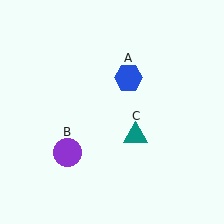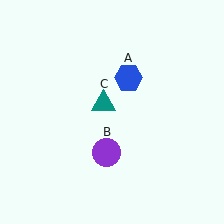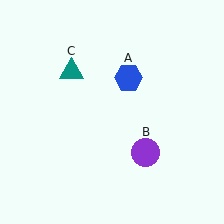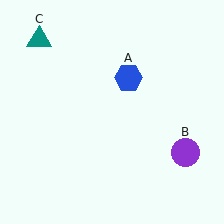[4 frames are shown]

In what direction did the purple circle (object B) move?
The purple circle (object B) moved right.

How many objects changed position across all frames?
2 objects changed position: purple circle (object B), teal triangle (object C).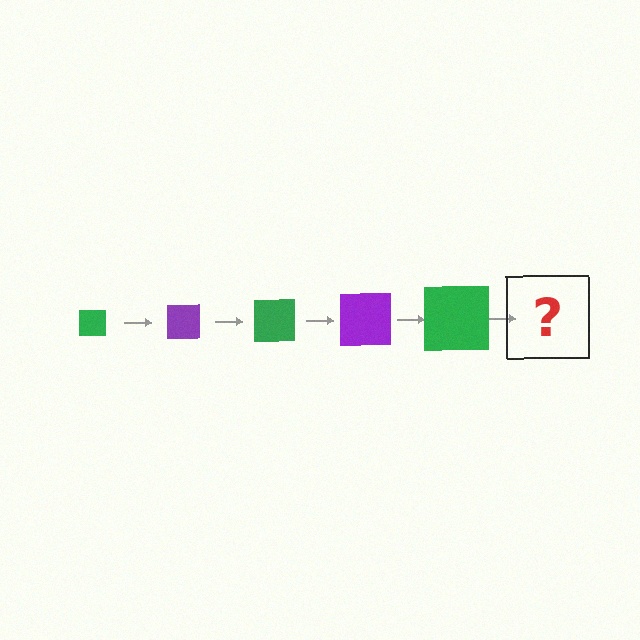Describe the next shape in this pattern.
It should be a purple square, larger than the previous one.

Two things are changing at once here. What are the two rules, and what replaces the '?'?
The two rules are that the square grows larger each step and the color cycles through green and purple. The '?' should be a purple square, larger than the previous one.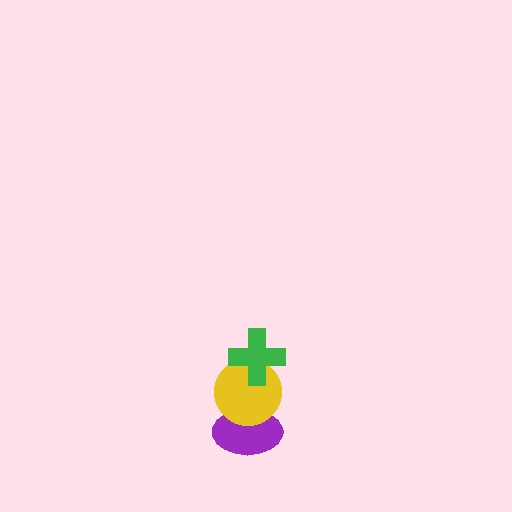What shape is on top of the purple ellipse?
The yellow circle is on top of the purple ellipse.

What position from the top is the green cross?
The green cross is 1st from the top.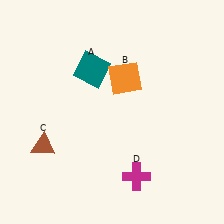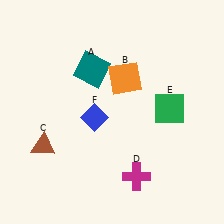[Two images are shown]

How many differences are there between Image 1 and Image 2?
There are 2 differences between the two images.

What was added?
A green square (E), a blue diamond (F) were added in Image 2.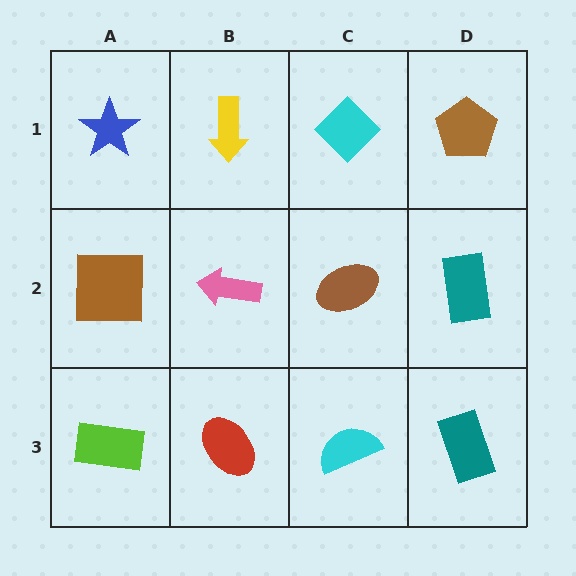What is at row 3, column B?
A red ellipse.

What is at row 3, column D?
A teal rectangle.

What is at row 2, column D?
A teal rectangle.